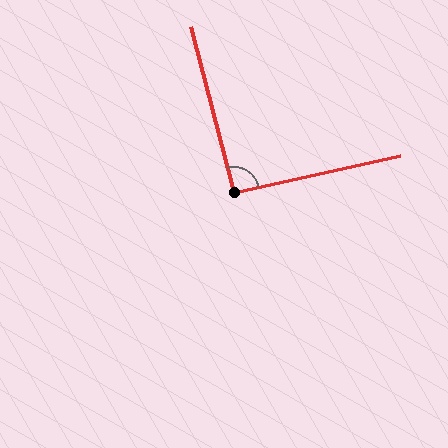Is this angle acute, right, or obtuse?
It is approximately a right angle.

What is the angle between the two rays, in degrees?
Approximately 92 degrees.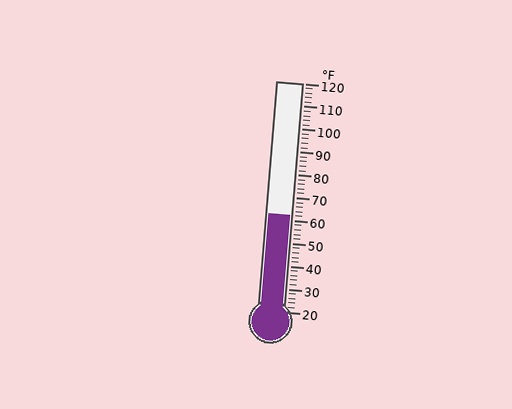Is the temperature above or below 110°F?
The temperature is below 110°F.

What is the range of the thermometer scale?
The thermometer scale ranges from 20°F to 120°F.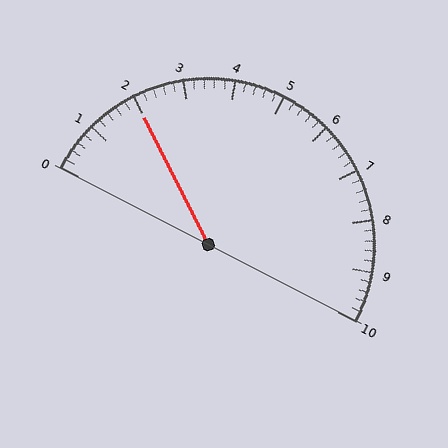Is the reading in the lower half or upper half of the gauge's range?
The reading is in the lower half of the range (0 to 10).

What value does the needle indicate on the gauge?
The needle indicates approximately 2.0.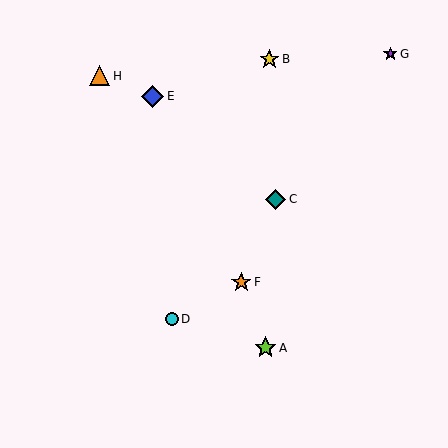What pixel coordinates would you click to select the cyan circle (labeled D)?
Click at (172, 319) to select the cyan circle D.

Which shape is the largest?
The blue diamond (labeled E) is the largest.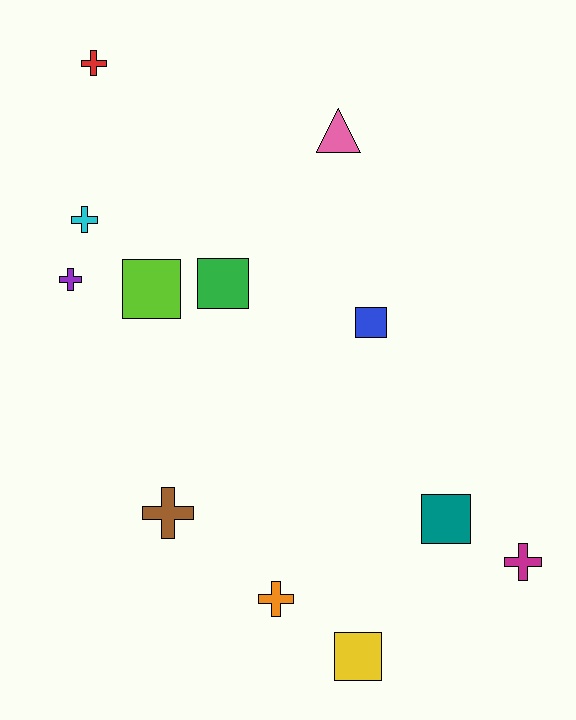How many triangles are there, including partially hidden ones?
There is 1 triangle.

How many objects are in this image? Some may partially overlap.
There are 12 objects.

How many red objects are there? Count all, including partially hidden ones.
There is 1 red object.